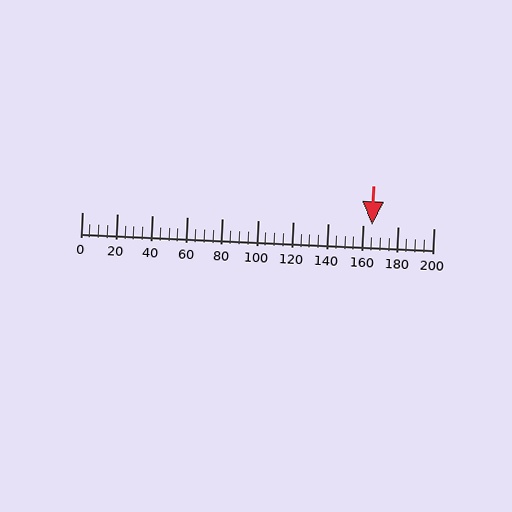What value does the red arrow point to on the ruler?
The red arrow points to approximately 165.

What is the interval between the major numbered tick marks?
The major tick marks are spaced 20 units apart.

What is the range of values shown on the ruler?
The ruler shows values from 0 to 200.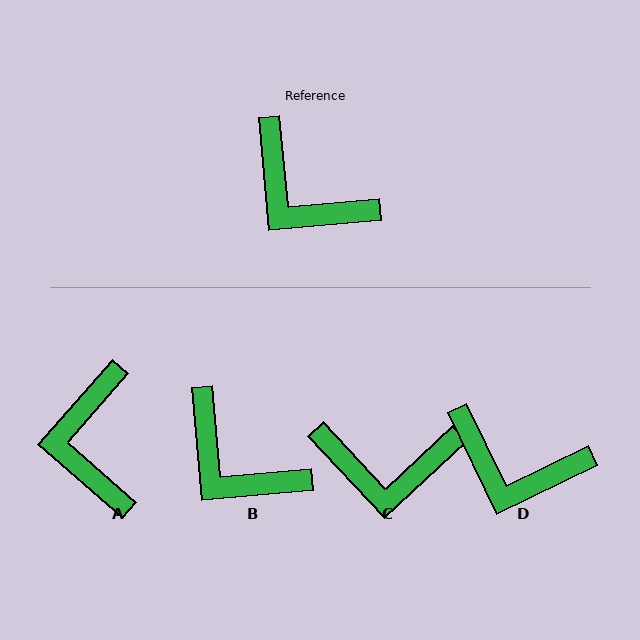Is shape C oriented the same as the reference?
No, it is off by about 38 degrees.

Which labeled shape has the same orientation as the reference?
B.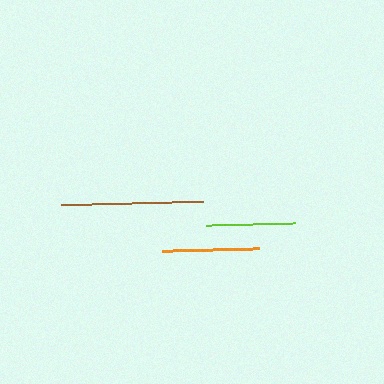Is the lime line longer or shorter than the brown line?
The brown line is longer than the lime line.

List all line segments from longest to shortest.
From longest to shortest: brown, orange, lime.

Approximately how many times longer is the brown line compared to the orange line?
The brown line is approximately 1.5 times the length of the orange line.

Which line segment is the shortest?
The lime line is the shortest at approximately 89 pixels.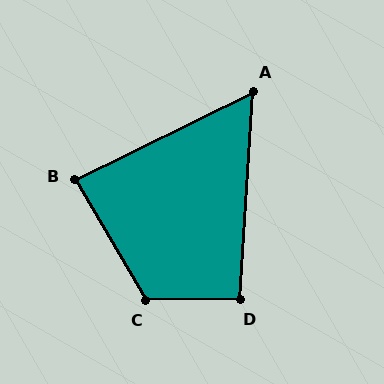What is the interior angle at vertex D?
Approximately 94 degrees (approximately right).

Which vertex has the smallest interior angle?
A, at approximately 60 degrees.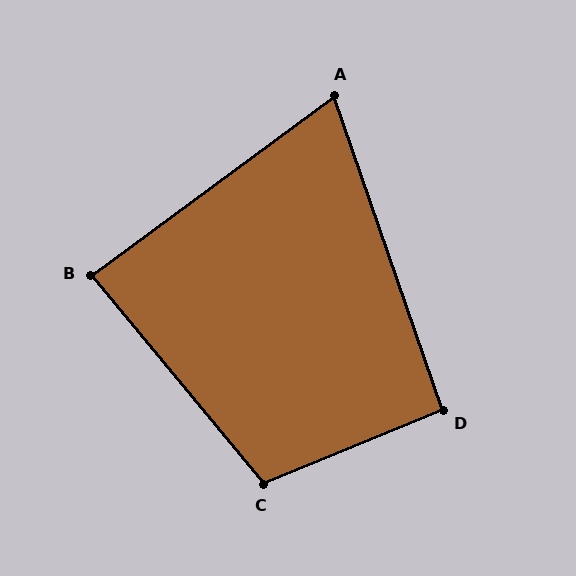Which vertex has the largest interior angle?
C, at approximately 107 degrees.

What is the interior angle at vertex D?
Approximately 93 degrees (approximately right).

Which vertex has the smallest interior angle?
A, at approximately 73 degrees.